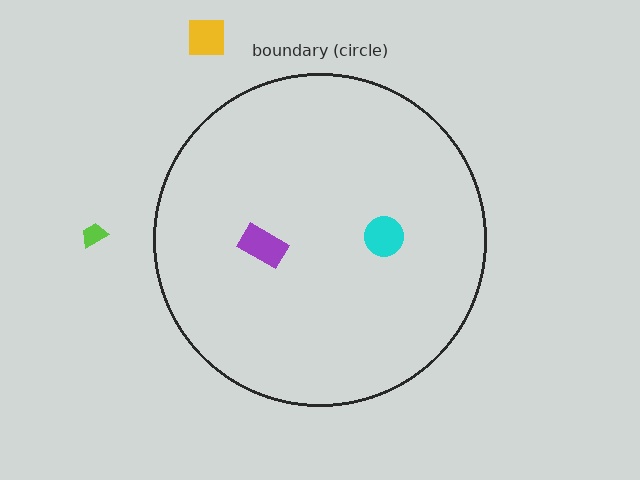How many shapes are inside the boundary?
2 inside, 2 outside.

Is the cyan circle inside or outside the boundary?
Inside.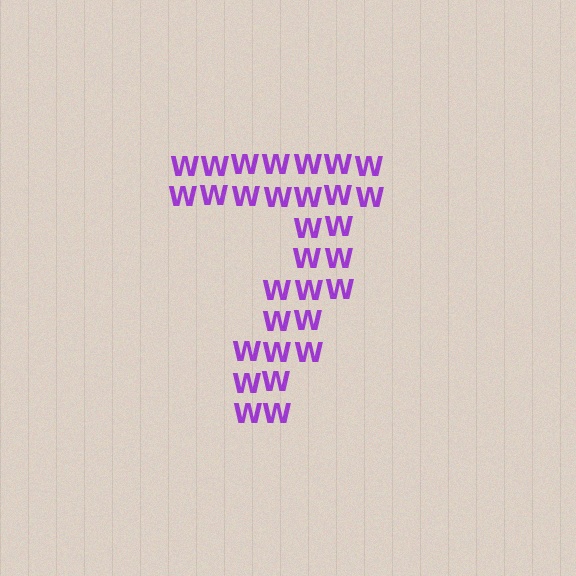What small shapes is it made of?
It is made of small letter W's.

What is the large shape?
The large shape is the digit 7.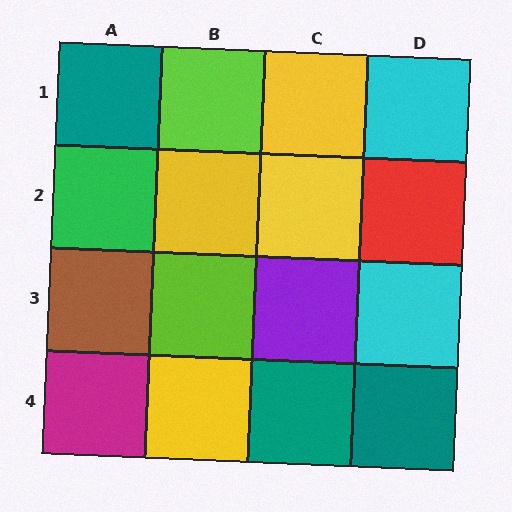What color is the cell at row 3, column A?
Brown.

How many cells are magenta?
1 cell is magenta.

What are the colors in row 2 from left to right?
Green, yellow, yellow, red.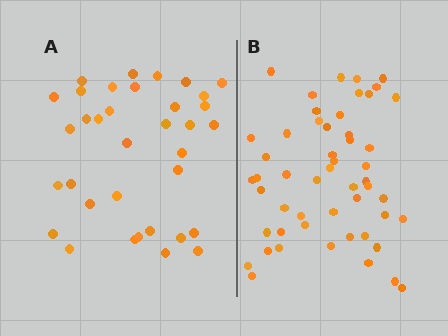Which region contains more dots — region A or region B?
Region B (the right region) has more dots.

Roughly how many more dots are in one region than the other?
Region B has approximately 15 more dots than region A.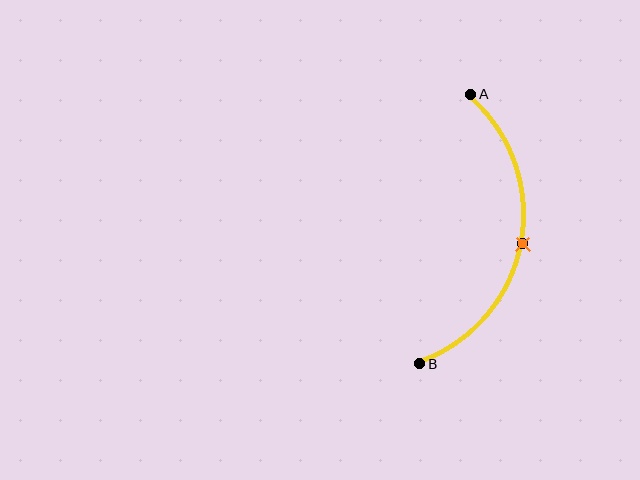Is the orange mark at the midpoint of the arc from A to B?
Yes. The orange mark lies on the arc at equal arc-length from both A and B — it is the arc midpoint.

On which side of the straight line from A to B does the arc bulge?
The arc bulges to the right of the straight line connecting A and B.